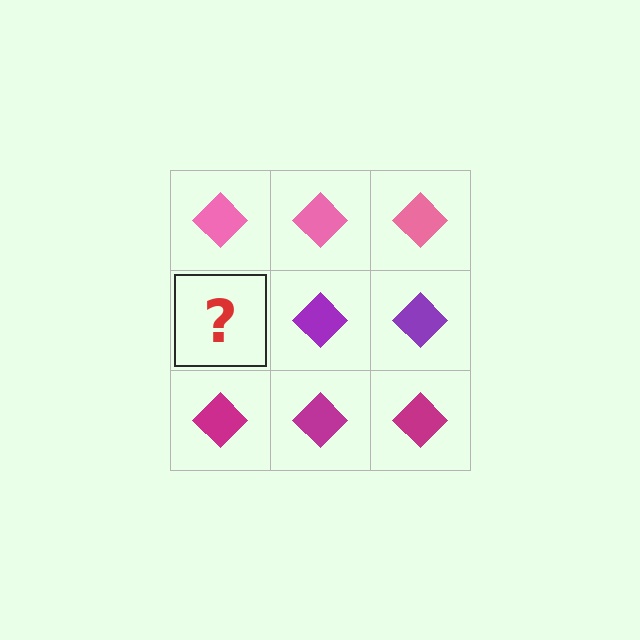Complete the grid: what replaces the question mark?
The question mark should be replaced with a purple diamond.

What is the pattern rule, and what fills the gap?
The rule is that each row has a consistent color. The gap should be filled with a purple diamond.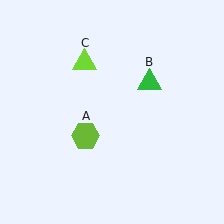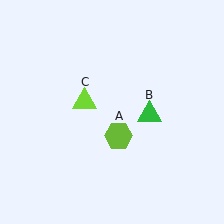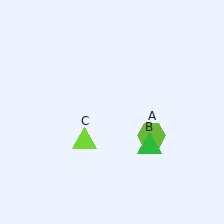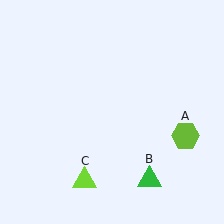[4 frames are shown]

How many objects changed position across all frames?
3 objects changed position: lime hexagon (object A), green triangle (object B), lime triangle (object C).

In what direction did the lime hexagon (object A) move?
The lime hexagon (object A) moved right.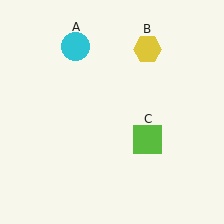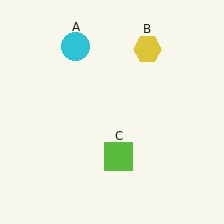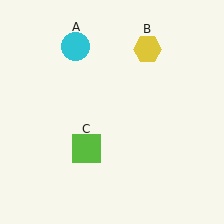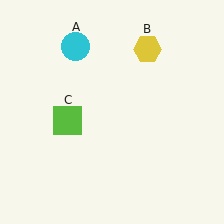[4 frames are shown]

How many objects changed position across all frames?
1 object changed position: lime square (object C).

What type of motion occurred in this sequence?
The lime square (object C) rotated clockwise around the center of the scene.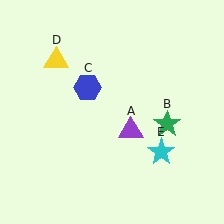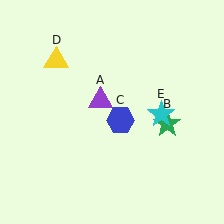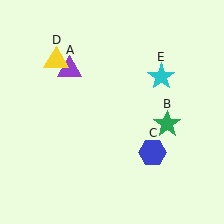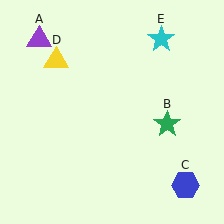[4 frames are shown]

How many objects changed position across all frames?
3 objects changed position: purple triangle (object A), blue hexagon (object C), cyan star (object E).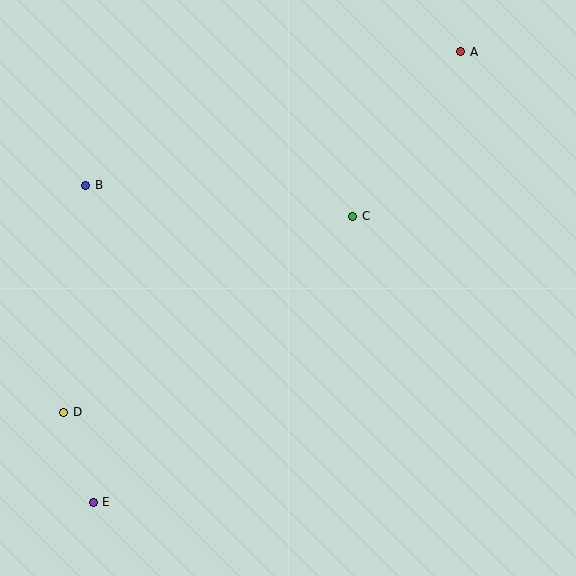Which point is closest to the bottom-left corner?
Point E is closest to the bottom-left corner.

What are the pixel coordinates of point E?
Point E is at (93, 502).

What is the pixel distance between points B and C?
The distance between B and C is 269 pixels.